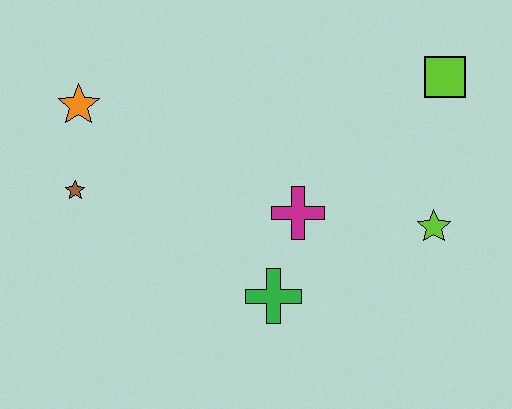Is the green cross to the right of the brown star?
Yes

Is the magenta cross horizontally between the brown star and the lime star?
Yes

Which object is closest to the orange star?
The brown star is closest to the orange star.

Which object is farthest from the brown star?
The lime square is farthest from the brown star.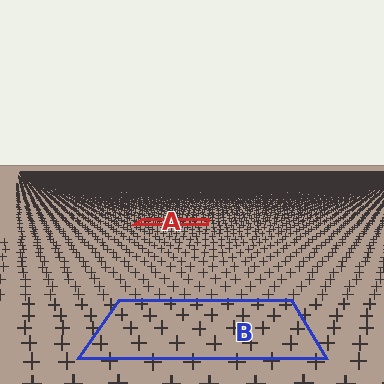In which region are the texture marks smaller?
The texture marks are smaller in region A, because it is farther away.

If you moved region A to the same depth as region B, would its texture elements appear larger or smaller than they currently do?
They would appear larger. At a closer depth, the same texture elements are projected at a bigger on-screen size.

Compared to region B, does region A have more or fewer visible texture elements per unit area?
Region A has more texture elements per unit area — they are packed more densely because it is farther away.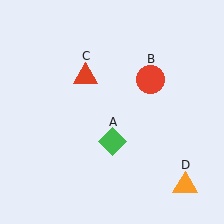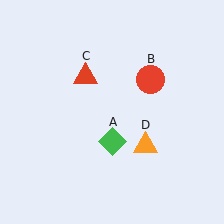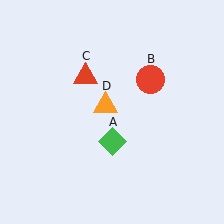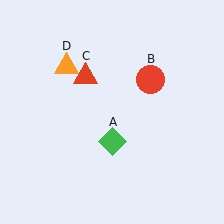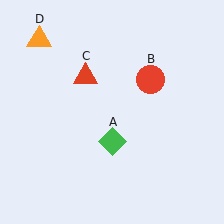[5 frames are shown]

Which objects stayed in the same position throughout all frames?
Green diamond (object A) and red circle (object B) and red triangle (object C) remained stationary.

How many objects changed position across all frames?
1 object changed position: orange triangle (object D).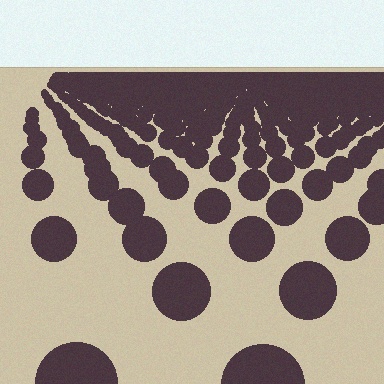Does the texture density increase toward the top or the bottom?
Density increases toward the top.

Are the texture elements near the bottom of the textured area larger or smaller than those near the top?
Larger. Near the bottom, elements are closer to the viewer and appear at a bigger on-screen size.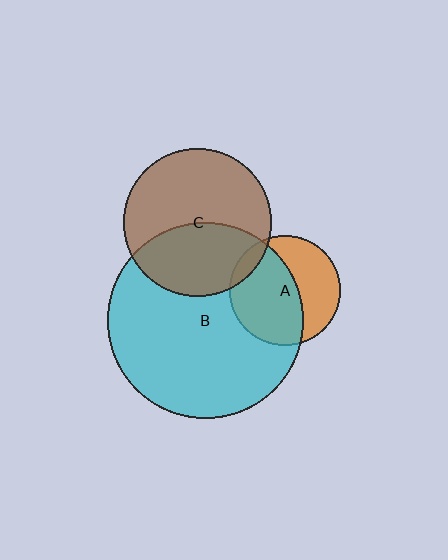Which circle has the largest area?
Circle B (cyan).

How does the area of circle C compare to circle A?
Approximately 1.8 times.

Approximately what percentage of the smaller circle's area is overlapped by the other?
Approximately 40%.